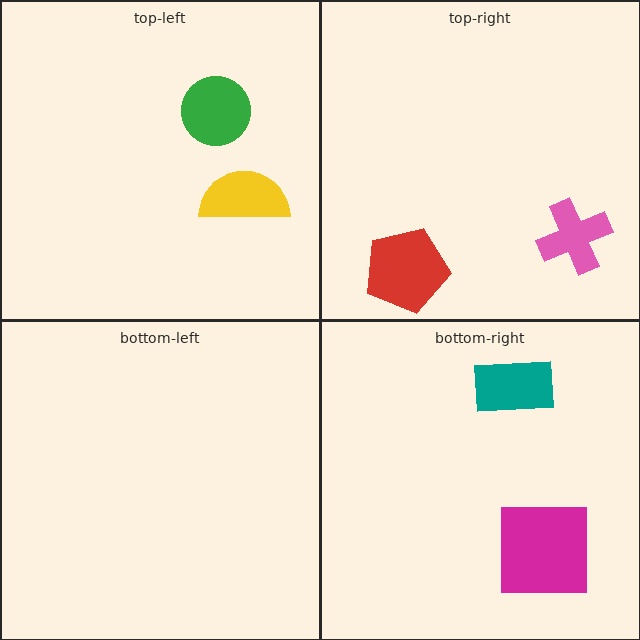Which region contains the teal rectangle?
The bottom-right region.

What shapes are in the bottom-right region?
The teal rectangle, the magenta square.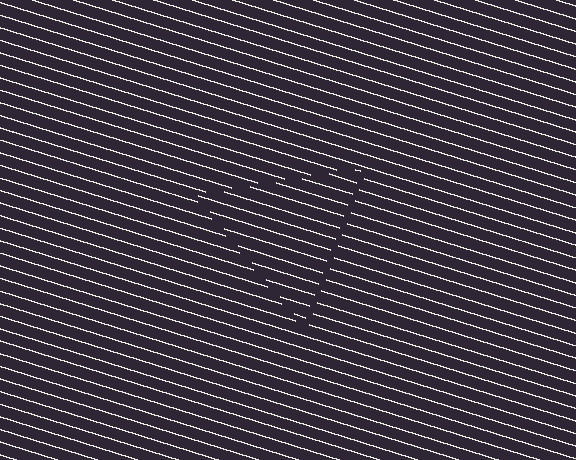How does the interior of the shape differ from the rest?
The interior of the shape contains the same grating, shifted by half a period — the contour is defined by the phase discontinuity where line-ends from the inner and outer gratings abut.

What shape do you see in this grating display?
An illusory triangle. The interior of the shape contains the same grating, shifted by half a period — the contour is defined by the phase discontinuity where line-ends from the inner and outer gratings abut.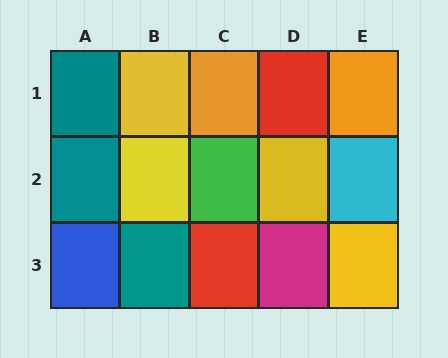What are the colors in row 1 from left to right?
Teal, yellow, orange, red, orange.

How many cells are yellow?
4 cells are yellow.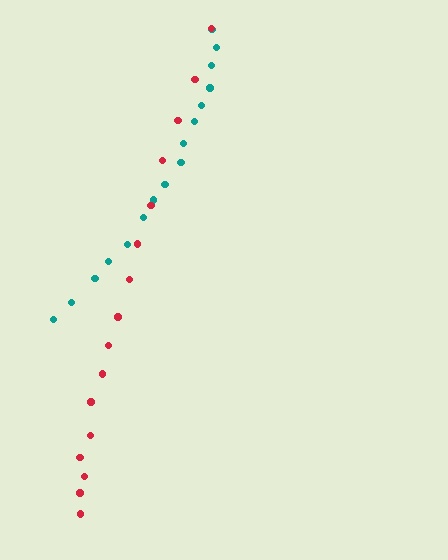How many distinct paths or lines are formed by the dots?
There are 2 distinct paths.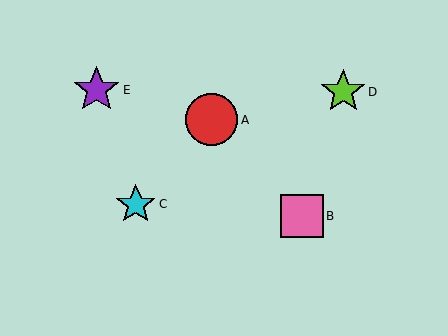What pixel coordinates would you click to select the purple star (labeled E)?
Click at (96, 90) to select the purple star E.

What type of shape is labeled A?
Shape A is a red circle.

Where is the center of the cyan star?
The center of the cyan star is at (136, 204).